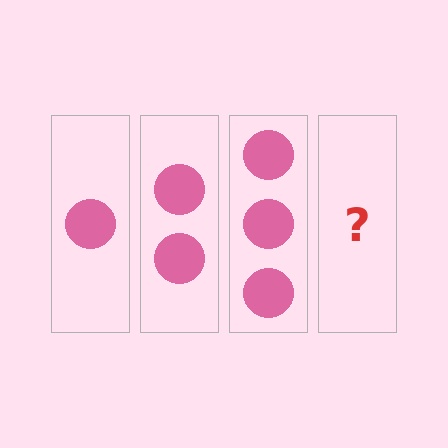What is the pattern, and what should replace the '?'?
The pattern is that each step adds one more circle. The '?' should be 4 circles.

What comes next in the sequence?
The next element should be 4 circles.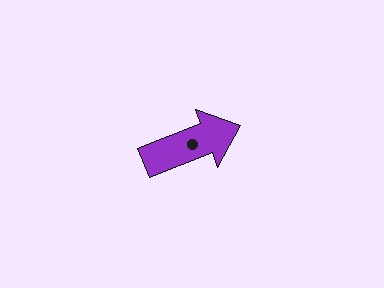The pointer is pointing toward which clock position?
Roughly 2 o'clock.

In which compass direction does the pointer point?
East.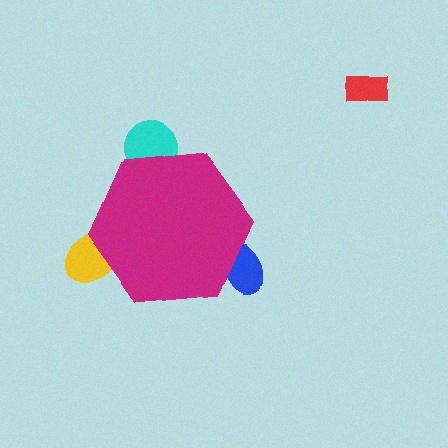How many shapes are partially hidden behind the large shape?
3 shapes are partially hidden.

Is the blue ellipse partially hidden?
Yes, the blue ellipse is partially hidden behind the magenta hexagon.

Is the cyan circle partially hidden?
Yes, the cyan circle is partially hidden behind the magenta hexagon.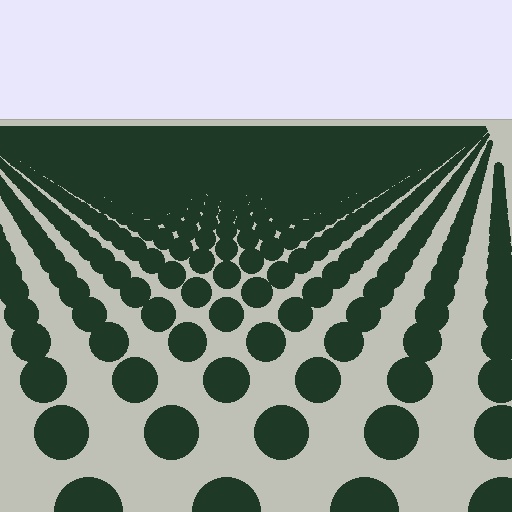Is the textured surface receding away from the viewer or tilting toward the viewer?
The surface is receding away from the viewer. Texture elements get smaller and denser toward the top.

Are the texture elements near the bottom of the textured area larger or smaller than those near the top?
Larger. Near the bottom, elements are closer to the viewer and appear at a bigger on-screen size.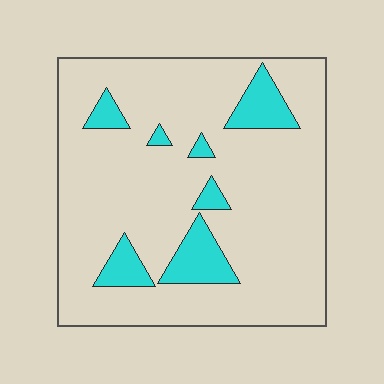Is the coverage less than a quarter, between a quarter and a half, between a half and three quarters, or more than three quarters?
Less than a quarter.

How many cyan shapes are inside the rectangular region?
7.